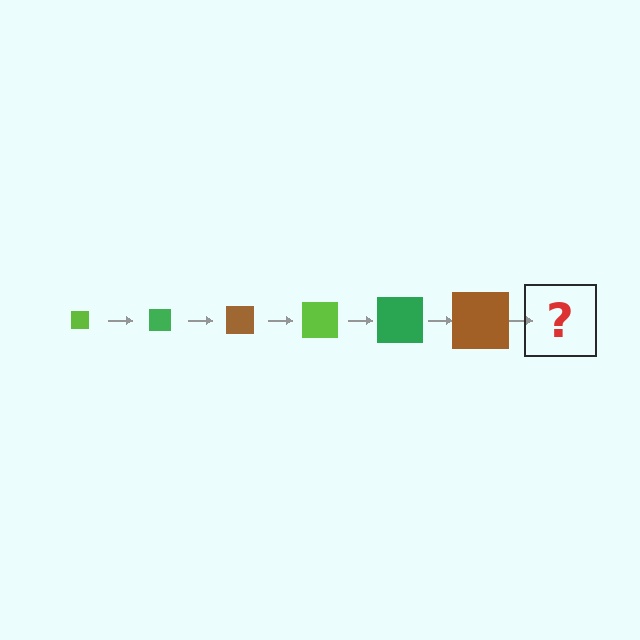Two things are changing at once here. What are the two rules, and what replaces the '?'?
The two rules are that the square grows larger each step and the color cycles through lime, green, and brown. The '?' should be a lime square, larger than the previous one.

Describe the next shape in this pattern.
It should be a lime square, larger than the previous one.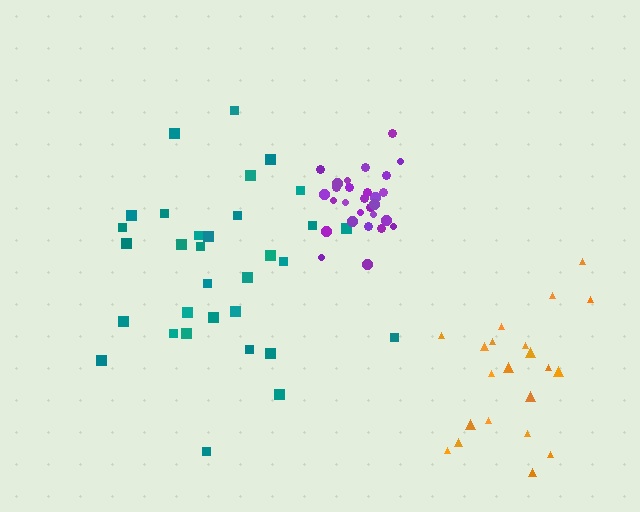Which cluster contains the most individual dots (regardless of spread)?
Teal (32).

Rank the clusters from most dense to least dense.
purple, orange, teal.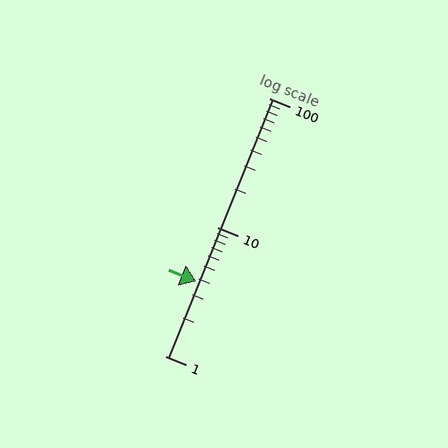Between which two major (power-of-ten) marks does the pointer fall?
The pointer is between 1 and 10.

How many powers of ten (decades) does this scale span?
The scale spans 2 decades, from 1 to 100.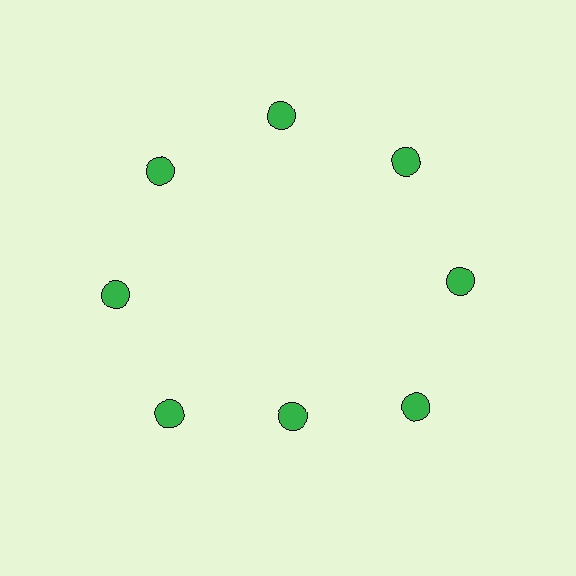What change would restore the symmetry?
The symmetry would be restored by moving it outward, back onto the ring so that all 8 circles sit at equal angles and equal distance from the center.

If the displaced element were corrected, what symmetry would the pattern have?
It would have 8-fold rotational symmetry — the pattern would map onto itself every 45 degrees.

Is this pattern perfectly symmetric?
No. The 8 green circles are arranged in a ring, but one element near the 6 o'clock position is pulled inward toward the center, breaking the 8-fold rotational symmetry.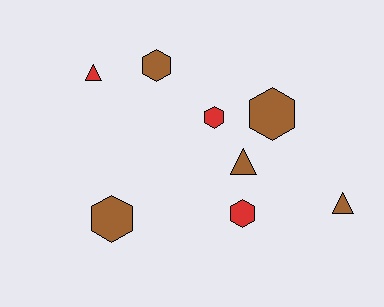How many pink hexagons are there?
There are no pink hexagons.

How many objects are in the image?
There are 8 objects.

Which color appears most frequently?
Brown, with 5 objects.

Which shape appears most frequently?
Hexagon, with 5 objects.